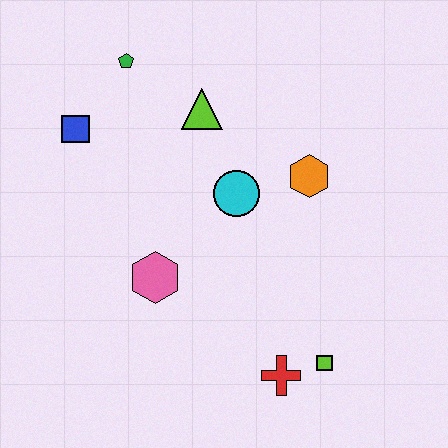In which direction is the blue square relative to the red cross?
The blue square is above the red cross.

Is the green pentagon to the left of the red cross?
Yes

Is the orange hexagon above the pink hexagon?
Yes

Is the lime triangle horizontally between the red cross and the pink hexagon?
Yes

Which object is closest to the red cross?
The lime square is closest to the red cross.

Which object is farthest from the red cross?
The green pentagon is farthest from the red cross.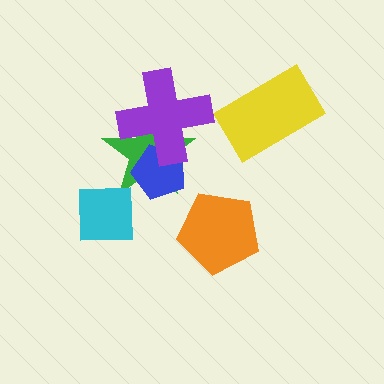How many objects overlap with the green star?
2 objects overlap with the green star.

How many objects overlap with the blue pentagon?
2 objects overlap with the blue pentagon.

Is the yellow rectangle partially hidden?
No, no other shape covers it.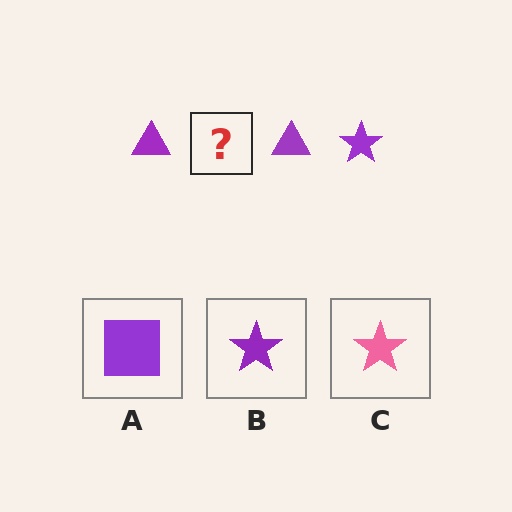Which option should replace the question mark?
Option B.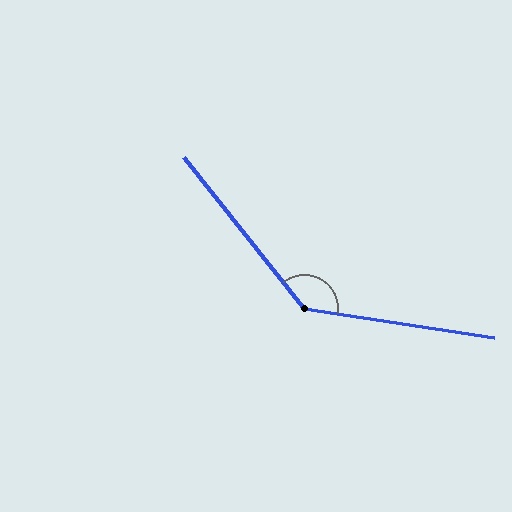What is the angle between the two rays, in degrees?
Approximately 137 degrees.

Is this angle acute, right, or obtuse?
It is obtuse.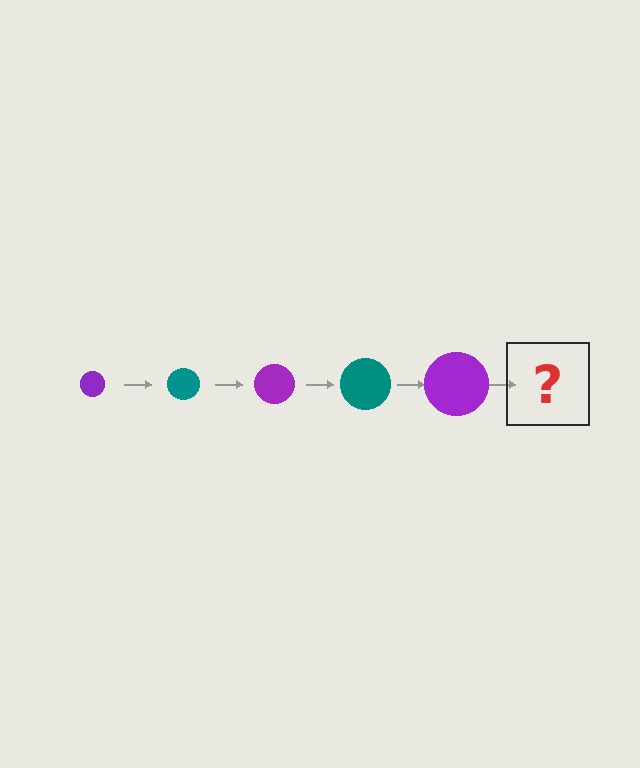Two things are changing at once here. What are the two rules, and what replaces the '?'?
The two rules are that the circle grows larger each step and the color cycles through purple and teal. The '?' should be a teal circle, larger than the previous one.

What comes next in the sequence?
The next element should be a teal circle, larger than the previous one.